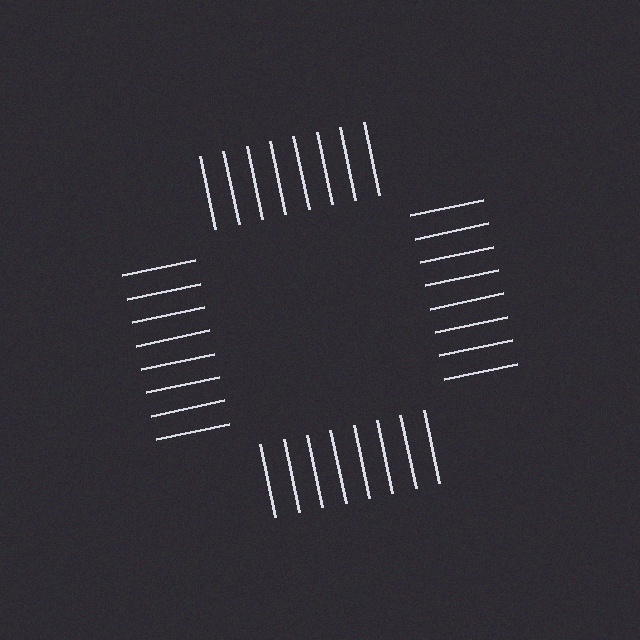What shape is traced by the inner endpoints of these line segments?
An illusory square — the line segments terminate on its edges but no continuous stroke is drawn.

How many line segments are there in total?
32 — 8 along each of the 4 edges.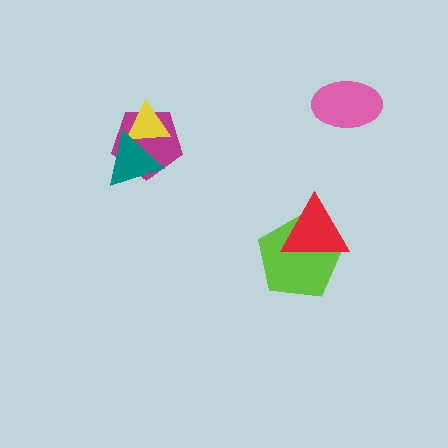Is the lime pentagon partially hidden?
Yes, it is partially covered by another shape.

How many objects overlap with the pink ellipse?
0 objects overlap with the pink ellipse.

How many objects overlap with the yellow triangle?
2 objects overlap with the yellow triangle.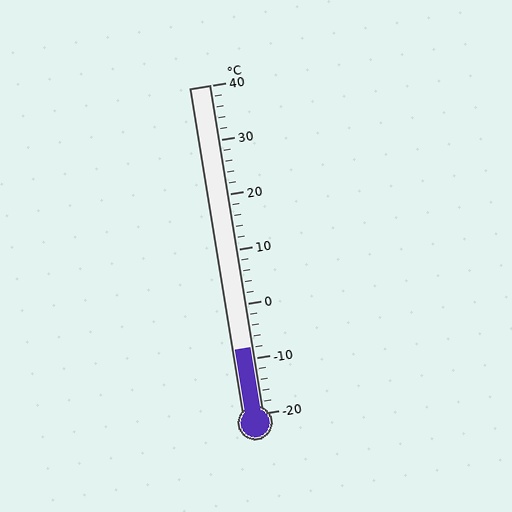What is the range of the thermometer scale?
The thermometer scale ranges from -20°C to 40°C.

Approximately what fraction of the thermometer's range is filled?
The thermometer is filled to approximately 20% of its range.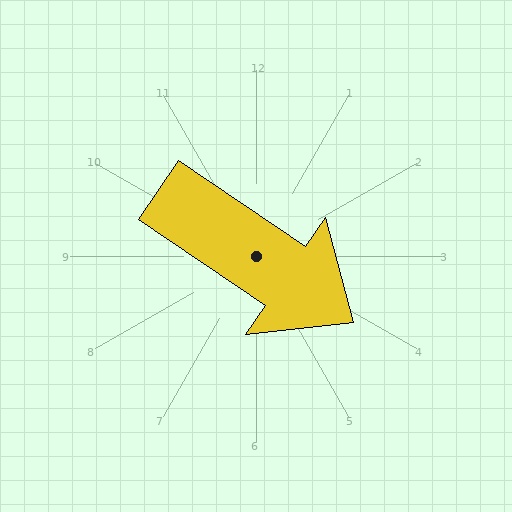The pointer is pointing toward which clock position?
Roughly 4 o'clock.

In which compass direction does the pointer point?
Southeast.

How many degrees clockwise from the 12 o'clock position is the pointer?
Approximately 124 degrees.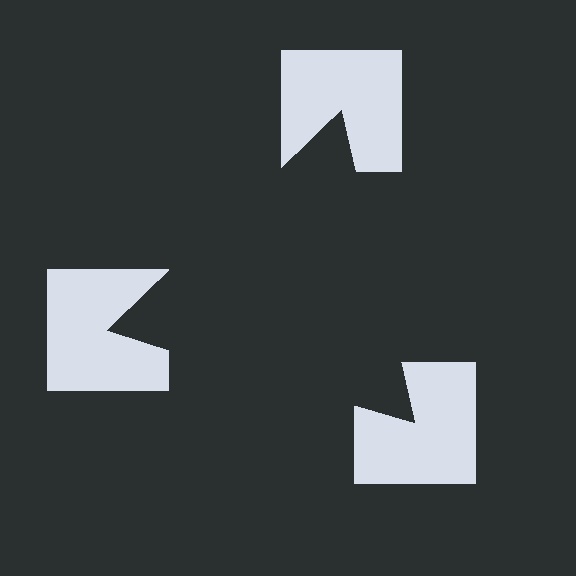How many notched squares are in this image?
There are 3 — one at each vertex of the illusory triangle.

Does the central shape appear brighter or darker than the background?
It typically appears slightly darker than the background, even though no actual brightness change is drawn.